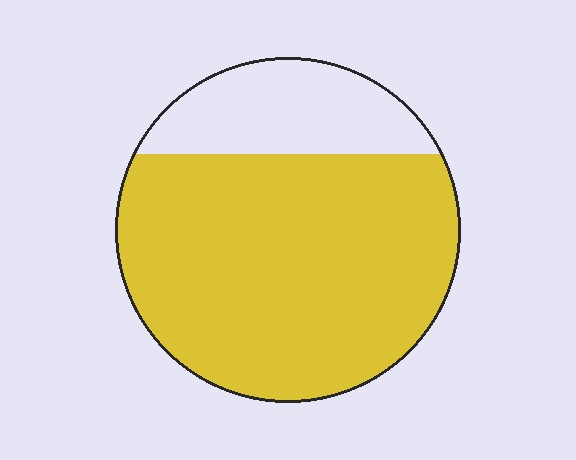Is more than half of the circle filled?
Yes.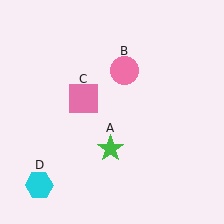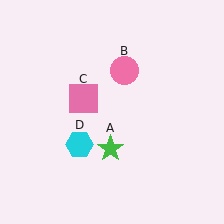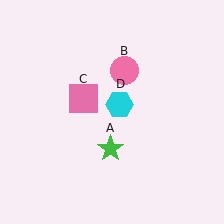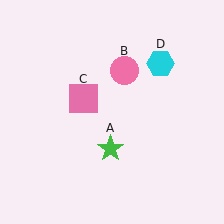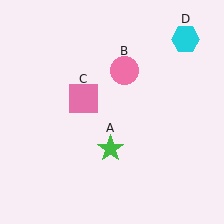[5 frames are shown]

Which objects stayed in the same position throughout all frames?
Green star (object A) and pink circle (object B) and pink square (object C) remained stationary.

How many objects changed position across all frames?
1 object changed position: cyan hexagon (object D).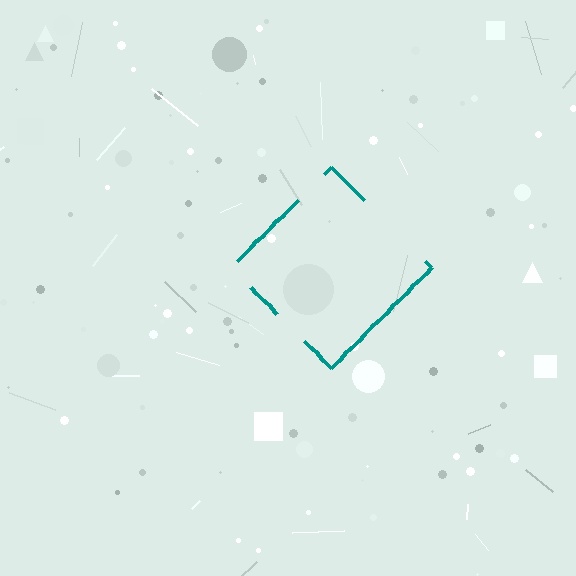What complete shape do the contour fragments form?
The contour fragments form a diamond.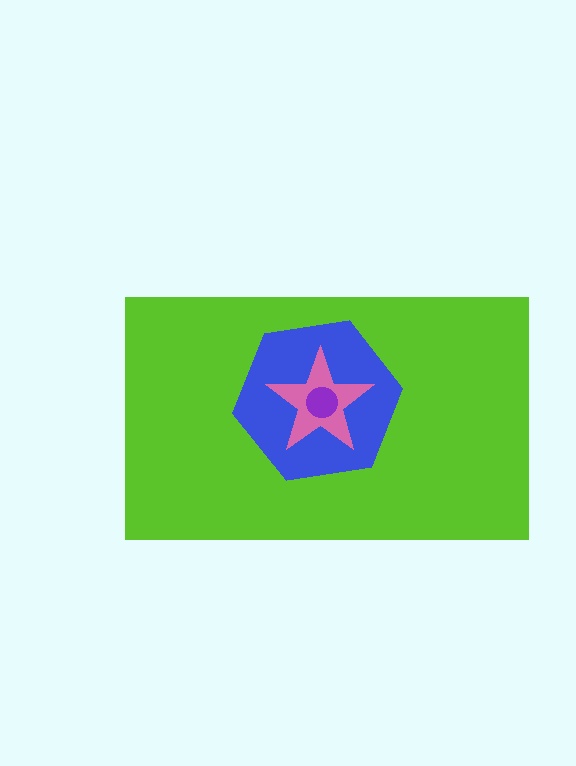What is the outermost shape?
The lime rectangle.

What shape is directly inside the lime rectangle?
The blue hexagon.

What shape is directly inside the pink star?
The purple circle.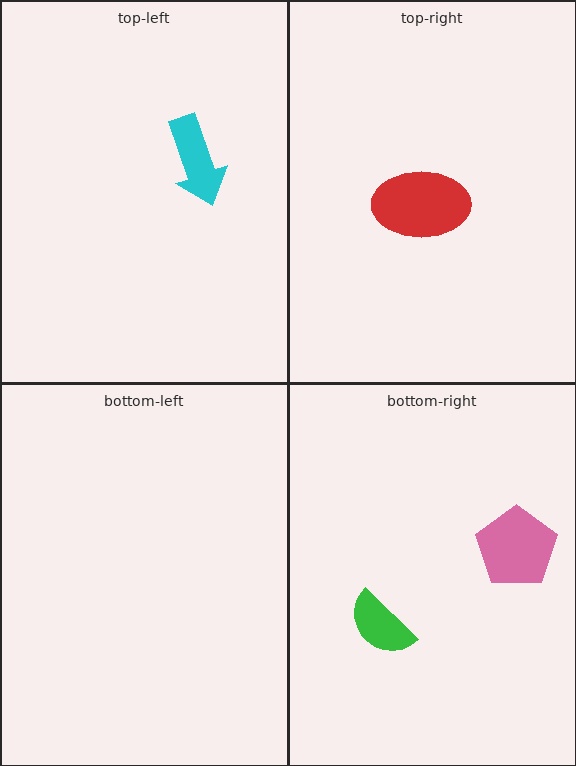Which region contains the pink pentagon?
The bottom-right region.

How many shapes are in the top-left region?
1.